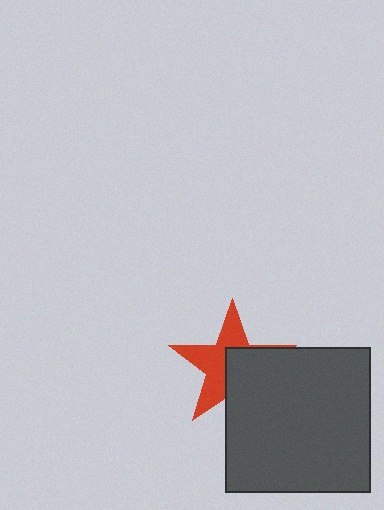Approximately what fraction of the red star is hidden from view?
Roughly 47% of the red star is hidden behind the dark gray square.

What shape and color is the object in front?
The object in front is a dark gray square.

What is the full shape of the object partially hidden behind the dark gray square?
The partially hidden object is a red star.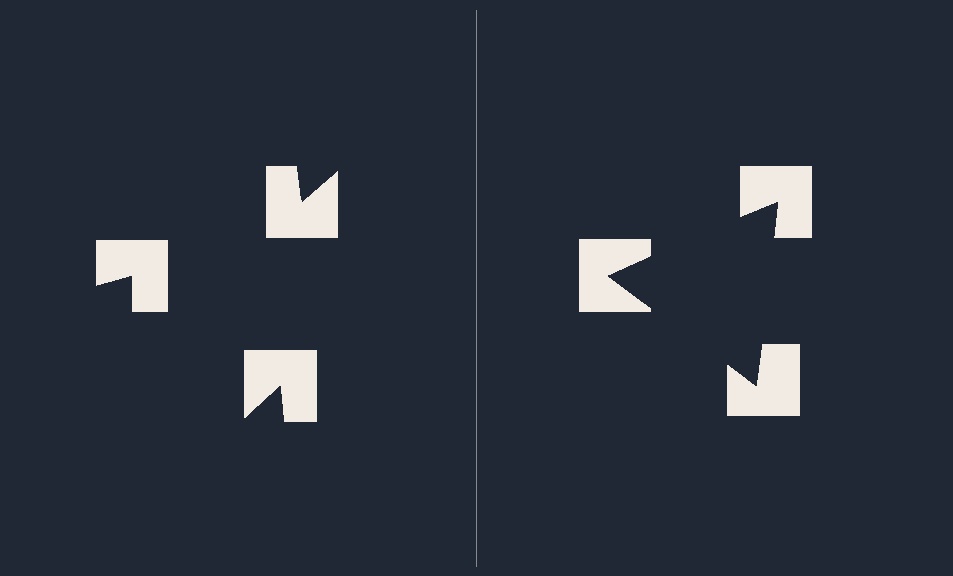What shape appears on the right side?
An illusory triangle.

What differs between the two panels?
The notched squares are positioned identically on both sides; only the wedge orientations differ. On the right they align to a triangle; on the left they are misaligned.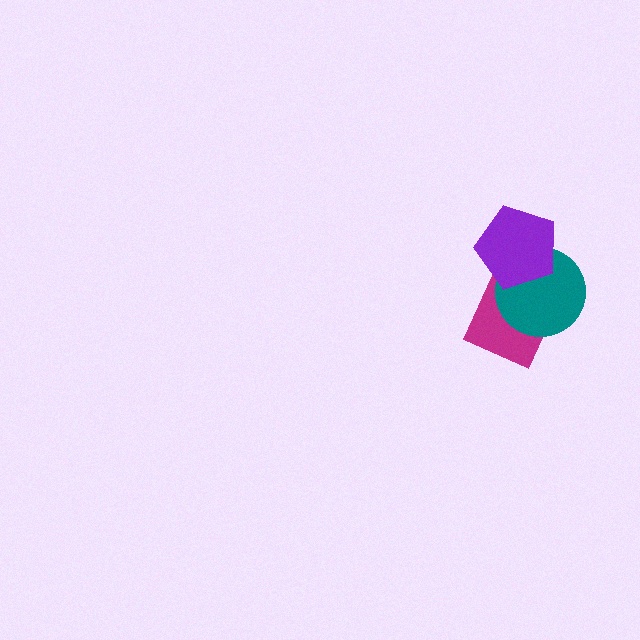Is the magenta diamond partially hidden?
Yes, it is partially covered by another shape.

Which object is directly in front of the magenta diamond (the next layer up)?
The teal circle is directly in front of the magenta diamond.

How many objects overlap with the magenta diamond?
2 objects overlap with the magenta diamond.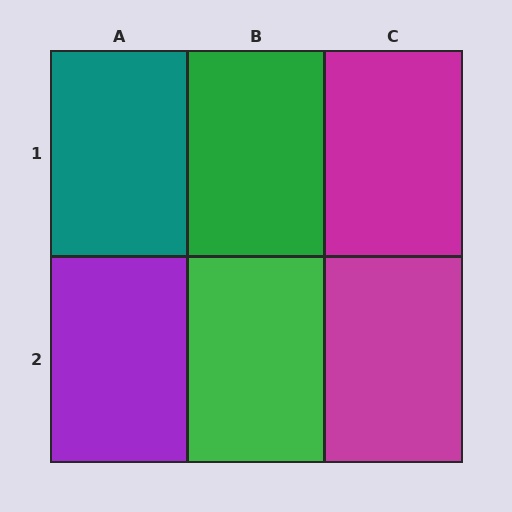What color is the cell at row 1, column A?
Teal.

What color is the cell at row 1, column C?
Magenta.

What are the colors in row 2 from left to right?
Purple, green, magenta.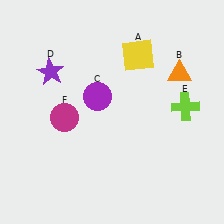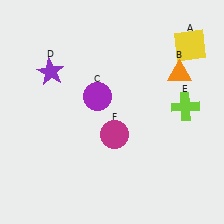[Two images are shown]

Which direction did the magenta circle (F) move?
The magenta circle (F) moved right.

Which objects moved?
The objects that moved are: the yellow square (A), the magenta circle (F).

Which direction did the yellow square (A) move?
The yellow square (A) moved right.